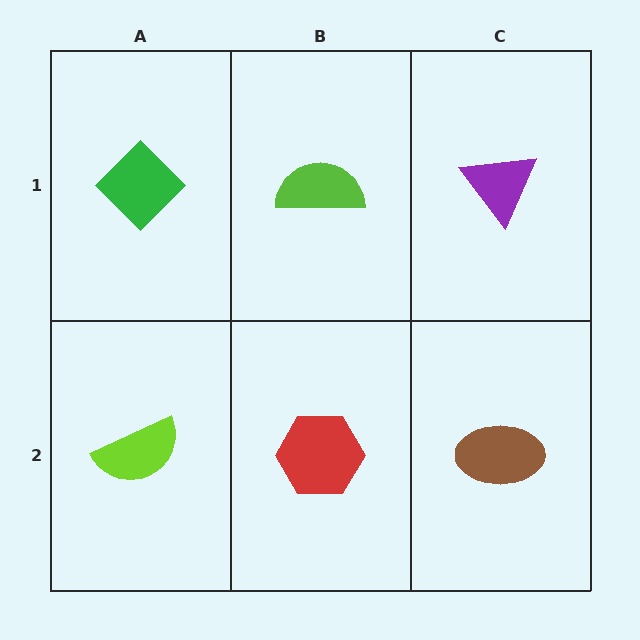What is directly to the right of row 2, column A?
A red hexagon.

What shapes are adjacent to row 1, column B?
A red hexagon (row 2, column B), a green diamond (row 1, column A), a purple triangle (row 1, column C).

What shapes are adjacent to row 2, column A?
A green diamond (row 1, column A), a red hexagon (row 2, column B).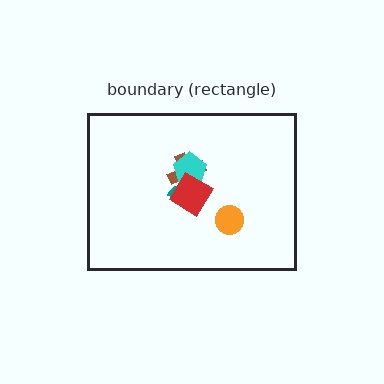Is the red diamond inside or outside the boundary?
Inside.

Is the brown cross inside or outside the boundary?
Inside.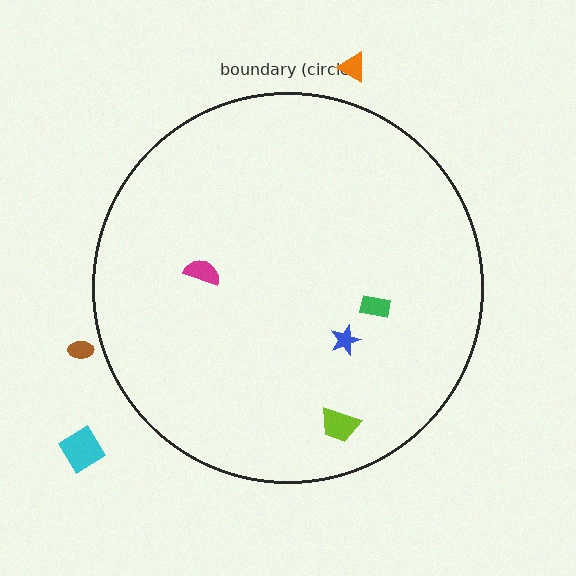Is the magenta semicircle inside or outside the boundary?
Inside.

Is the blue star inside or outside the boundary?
Inside.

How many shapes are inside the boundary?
4 inside, 3 outside.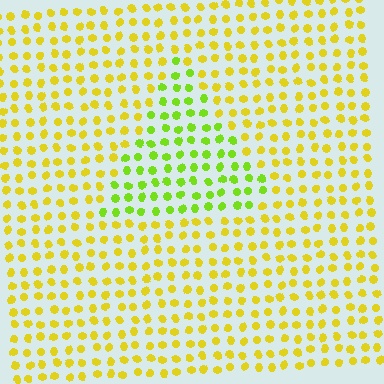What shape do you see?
I see a triangle.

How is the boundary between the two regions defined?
The boundary is defined purely by a slight shift in hue (about 36 degrees). Spacing, size, and orientation are identical on both sides.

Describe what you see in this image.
The image is filled with small yellow elements in a uniform arrangement. A triangle-shaped region is visible where the elements are tinted to a slightly different hue, forming a subtle color boundary.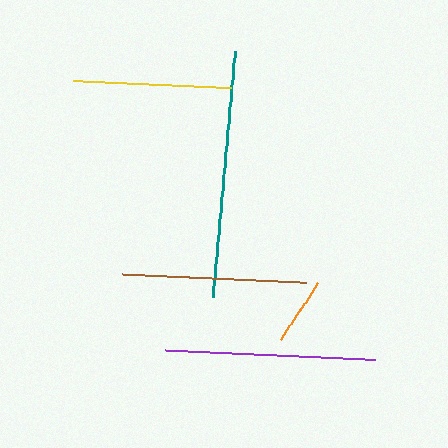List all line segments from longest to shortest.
From longest to shortest: teal, purple, brown, yellow, orange.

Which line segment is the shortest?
The orange line is the shortest at approximately 68 pixels.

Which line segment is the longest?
The teal line is the longest at approximately 246 pixels.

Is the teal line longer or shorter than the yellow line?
The teal line is longer than the yellow line.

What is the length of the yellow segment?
The yellow segment is approximately 157 pixels long.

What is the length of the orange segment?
The orange segment is approximately 68 pixels long.